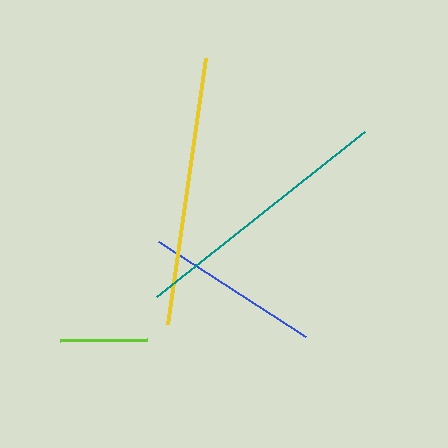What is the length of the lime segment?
The lime segment is approximately 88 pixels long.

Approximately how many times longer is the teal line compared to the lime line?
The teal line is approximately 3.0 times the length of the lime line.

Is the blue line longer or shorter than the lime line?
The blue line is longer than the lime line.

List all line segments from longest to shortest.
From longest to shortest: yellow, teal, blue, lime.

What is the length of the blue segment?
The blue segment is approximately 176 pixels long.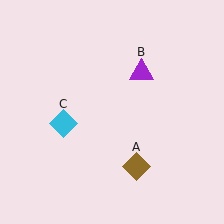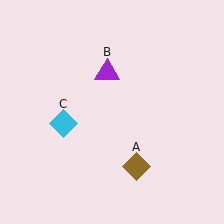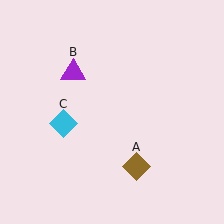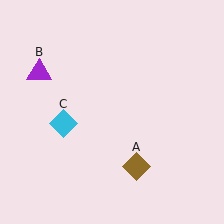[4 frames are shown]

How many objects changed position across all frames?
1 object changed position: purple triangle (object B).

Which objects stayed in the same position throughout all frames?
Brown diamond (object A) and cyan diamond (object C) remained stationary.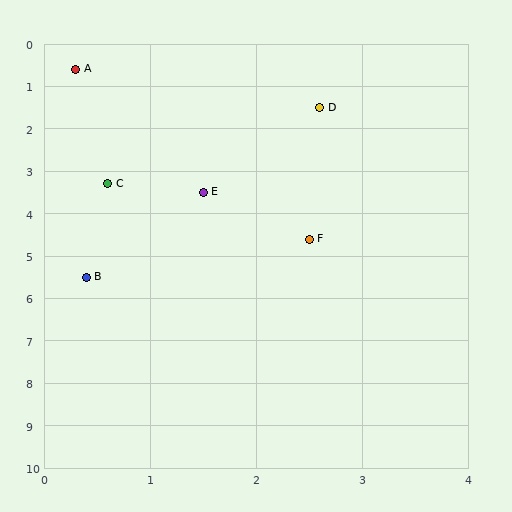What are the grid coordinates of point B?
Point B is at approximately (0.4, 5.5).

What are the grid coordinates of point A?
Point A is at approximately (0.3, 0.6).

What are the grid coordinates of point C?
Point C is at approximately (0.6, 3.3).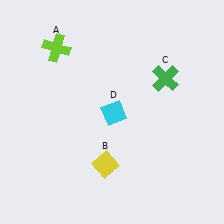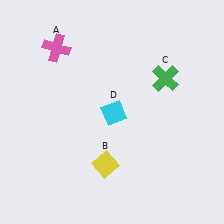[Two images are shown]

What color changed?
The cross (A) changed from lime in Image 1 to pink in Image 2.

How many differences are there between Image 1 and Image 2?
There is 1 difference between the two images.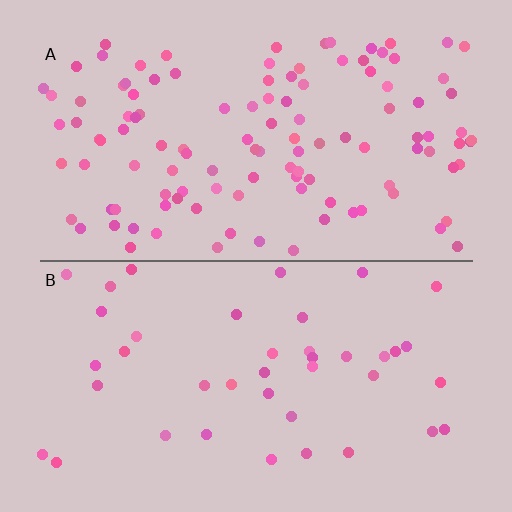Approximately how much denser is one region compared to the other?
Approximately 2.8× — region A over region B.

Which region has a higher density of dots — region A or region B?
A (the top).